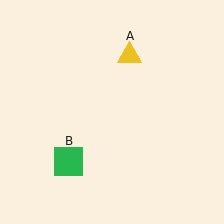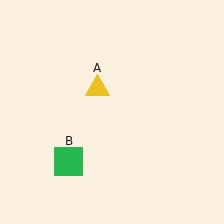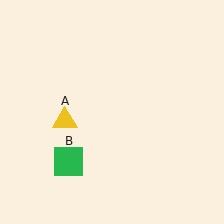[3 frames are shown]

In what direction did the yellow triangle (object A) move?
The yellow triangle (object A) moved down and to the left.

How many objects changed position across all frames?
1 object changed position: yellow triangle (object A).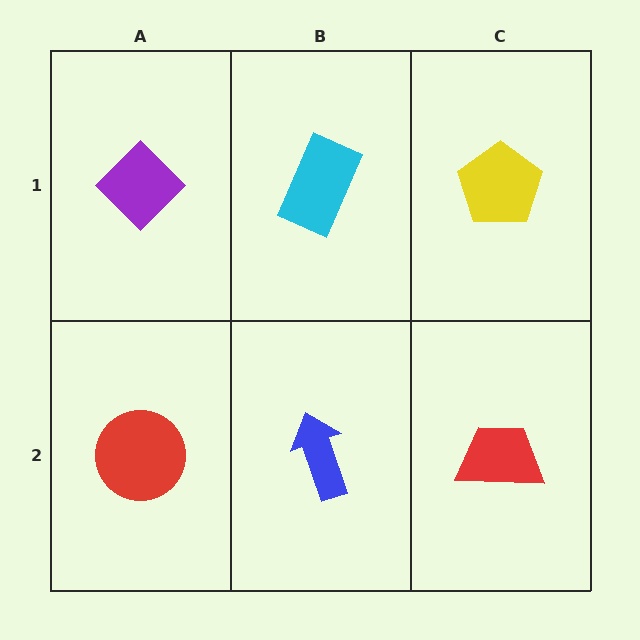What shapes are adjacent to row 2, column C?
A yellow pentagon (row 1, column C), a blue arrow (row 2, column B).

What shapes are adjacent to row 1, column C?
A red trapezoid (row 2, column C), a cyan rectangle (row 1, column B).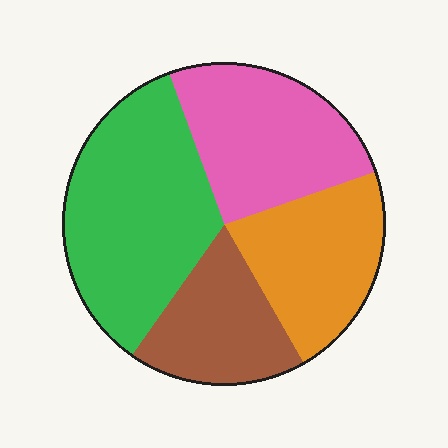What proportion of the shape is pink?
Pink takes up between a sixth and a third of the shape.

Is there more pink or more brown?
Pink.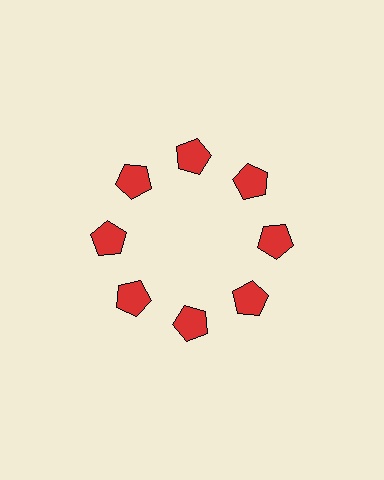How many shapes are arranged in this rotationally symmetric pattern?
There are 8 shapes, arranged in 8 groups of 1.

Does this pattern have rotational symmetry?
Yes, this pattern has 8-fold rotational symmetry. It looks the same after rotating 45 degrees around the center.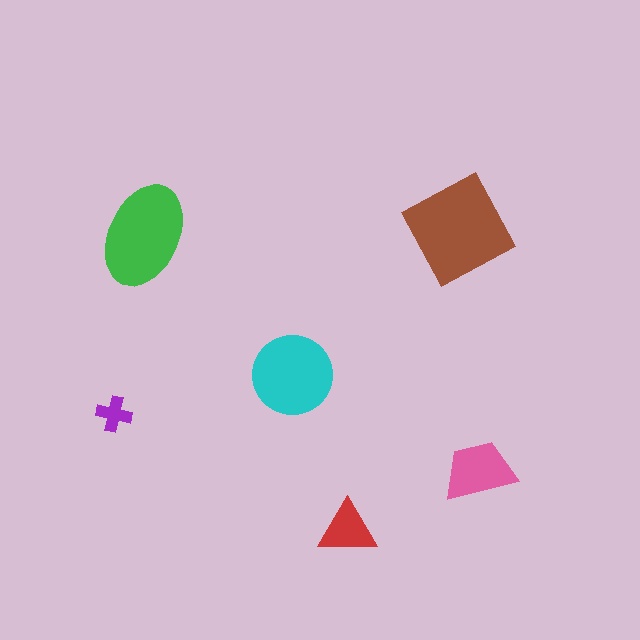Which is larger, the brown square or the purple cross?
The brown square.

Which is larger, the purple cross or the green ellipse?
The green ellipse.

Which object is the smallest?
The purple cross.